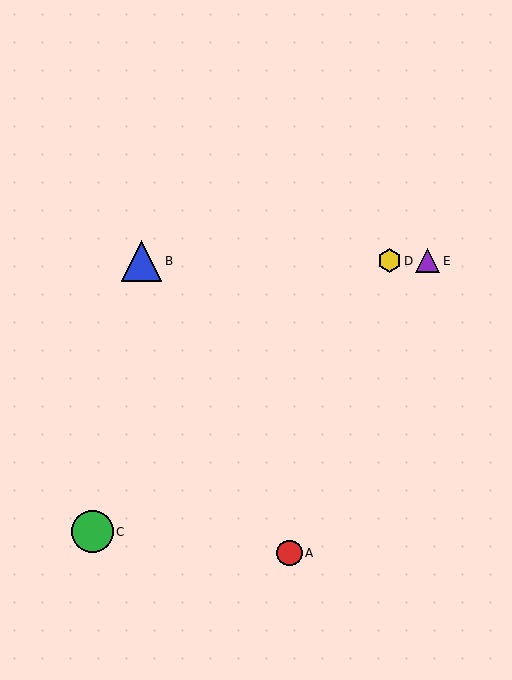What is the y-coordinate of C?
Object C is at y≈532.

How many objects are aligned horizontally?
3 objects (B, D, E) are aligned horizontally.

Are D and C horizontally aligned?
No, D is at y≈261 and C is at y≈532.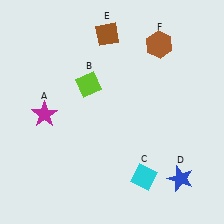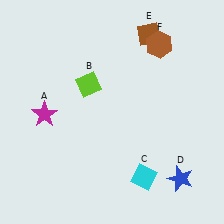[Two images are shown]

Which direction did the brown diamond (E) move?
The brown diamond (E) moved right.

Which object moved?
The brown diamond (E) moved right.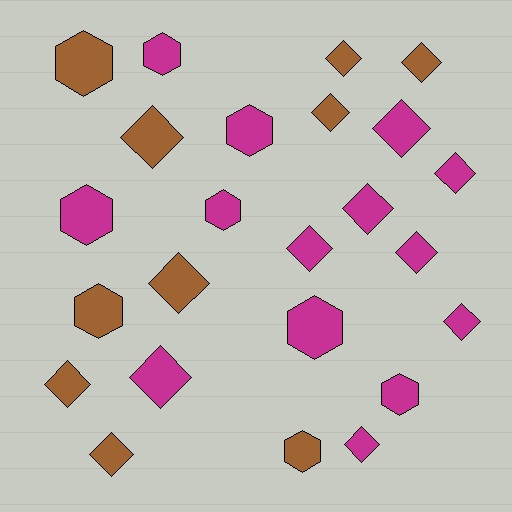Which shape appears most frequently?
Diamond, with 15 objects.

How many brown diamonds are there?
There are 7 brown diamonds.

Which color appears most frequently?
Magenta, with 14 objects.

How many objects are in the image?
There are 24 objects.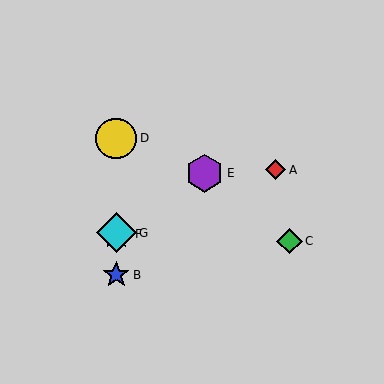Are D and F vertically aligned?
Yes, both are at x≈116.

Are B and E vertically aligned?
No, B is at x≈116 and E is at x≈205.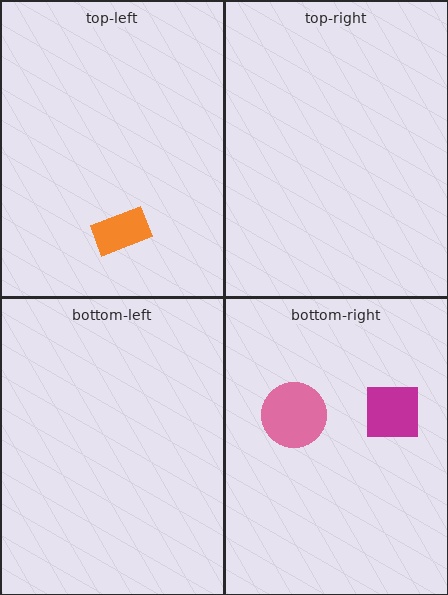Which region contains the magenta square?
The bottom-right region.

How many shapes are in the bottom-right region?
2.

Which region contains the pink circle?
The bottom-right region.